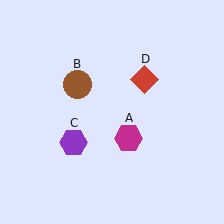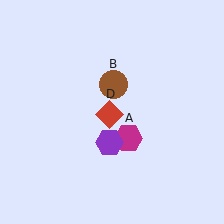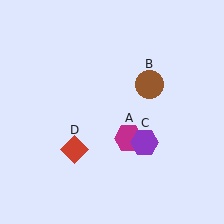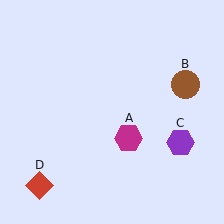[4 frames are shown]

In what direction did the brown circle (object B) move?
The brown circle (object B) moved right.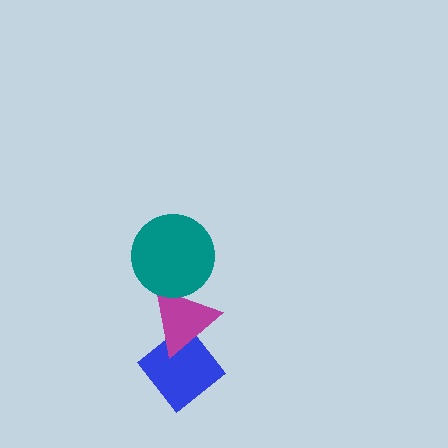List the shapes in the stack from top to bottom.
From top to bottom: the teal circle, the magenta triangle, the blue diamond.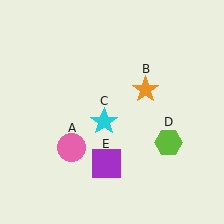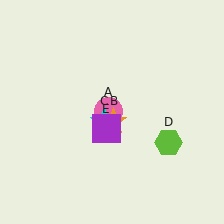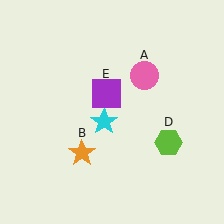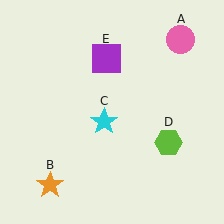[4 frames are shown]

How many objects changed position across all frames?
3 objects changed position: pink circle (object A), orange star (object B), purple square (object E).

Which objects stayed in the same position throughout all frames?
Cyan star (object C) and lime hexagon (object D) remained stationary.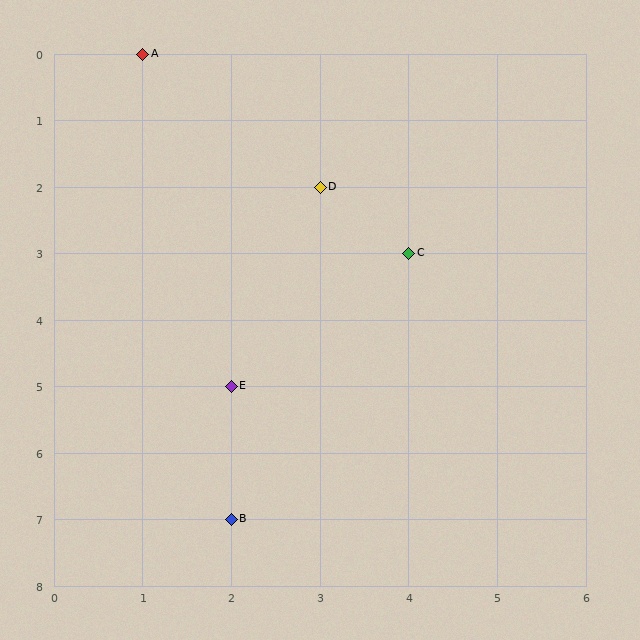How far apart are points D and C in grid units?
Points D and C are 1 column and 1 row apart (about 1.4 grid units diagonally).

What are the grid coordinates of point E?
Point E is at grid coordinates (2, 5).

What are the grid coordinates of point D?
Point D is at grid coordinates (3, 2).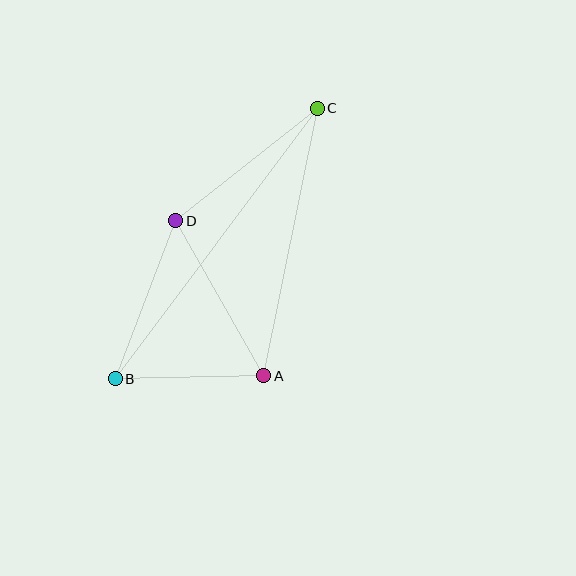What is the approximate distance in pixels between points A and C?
The distance between A and C is approximately 273 pixels.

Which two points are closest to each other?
Points A and B are closest to each other.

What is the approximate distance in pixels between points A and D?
The distance between A and D is approximately 178 pixels.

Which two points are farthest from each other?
Points B and C are farthest from each other.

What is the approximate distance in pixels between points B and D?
The distance between B and D is approximately 169 pixels.